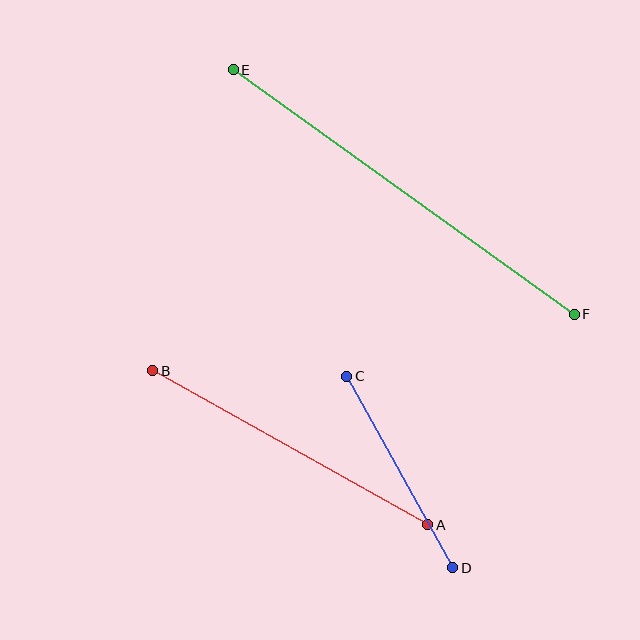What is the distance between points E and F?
The distance is approximately 419 pixels.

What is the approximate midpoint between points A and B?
The midpoint is at approximately (290, 448) pixels.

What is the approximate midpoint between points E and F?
The midpoint is at approximately (404, 192) pixels.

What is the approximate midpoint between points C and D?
The midpoint is at approximately (400, 472) pixels.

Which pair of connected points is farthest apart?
Points E and F are farthest apart.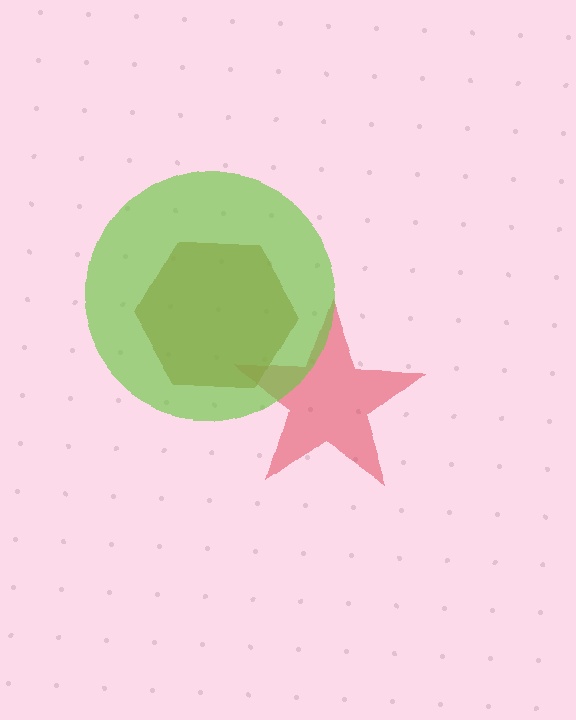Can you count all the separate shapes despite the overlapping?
Yes, there are 3 separate shapes.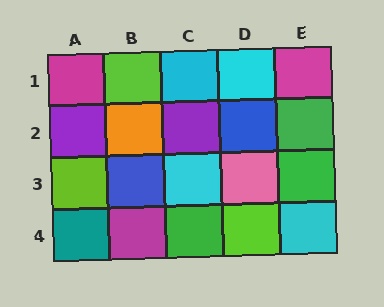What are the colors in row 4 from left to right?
Teal, magenta, green, lime, cyan.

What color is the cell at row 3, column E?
Green.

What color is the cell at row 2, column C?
Purple.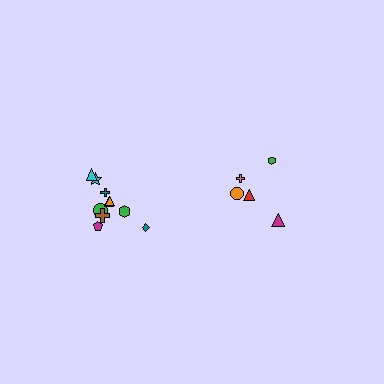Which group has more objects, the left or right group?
The left group.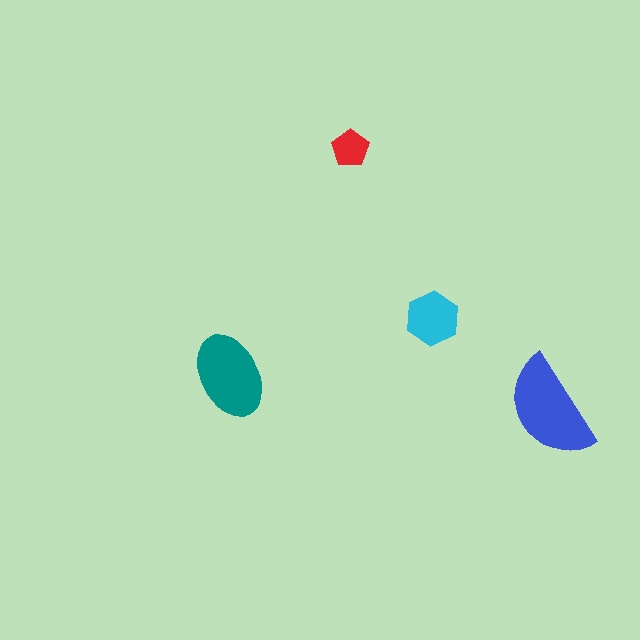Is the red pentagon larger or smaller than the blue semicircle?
Smaller.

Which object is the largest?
The blue semicircle.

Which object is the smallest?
The red pentagon.